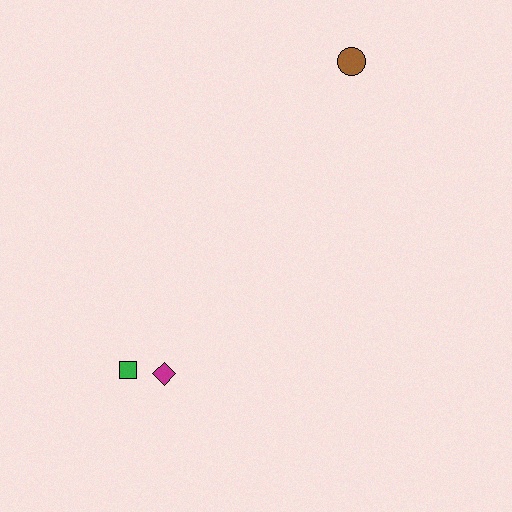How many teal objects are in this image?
There are no teal objects.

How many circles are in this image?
There is 1 circle.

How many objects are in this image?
There are 3 objects.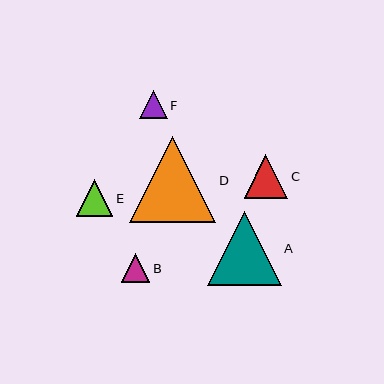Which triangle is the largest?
Triangle D is the largest with a size of approximately 86 pixels.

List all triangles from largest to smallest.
From largest to smallest: D, A, C, E, B, F.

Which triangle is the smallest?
Triangle F is the smallest with a size of approximately 28 pixels.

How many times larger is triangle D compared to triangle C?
Triangle D is approximately 2.0 times the size of triangle C.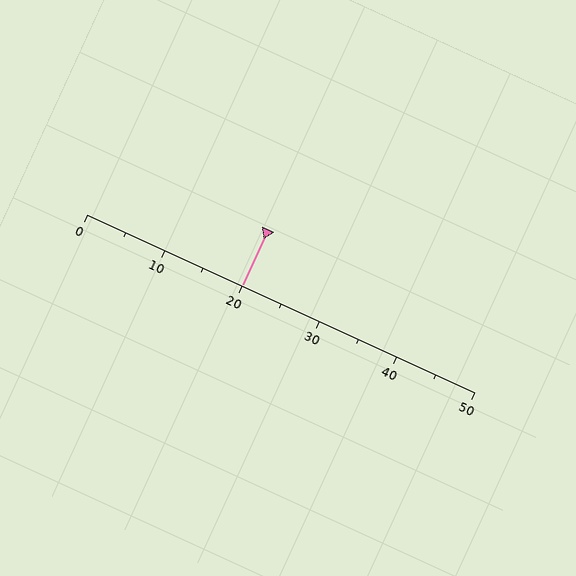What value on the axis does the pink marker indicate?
The marker indicates approximately 20.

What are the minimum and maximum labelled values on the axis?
The axis runs from 0 to 50.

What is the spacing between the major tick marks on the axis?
The major ticks are spaced 10 apart.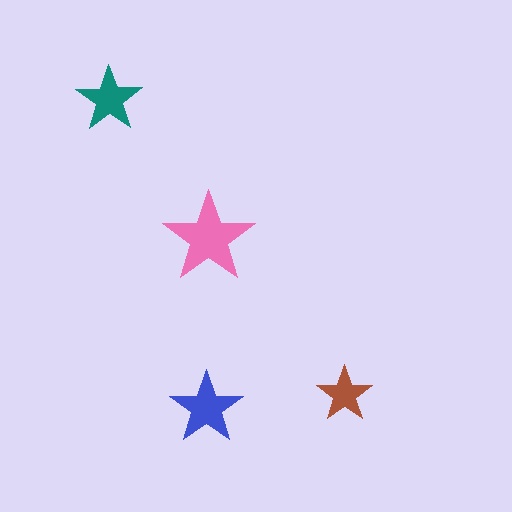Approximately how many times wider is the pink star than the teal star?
About 1.5 times wider.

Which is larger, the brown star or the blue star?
The blue one.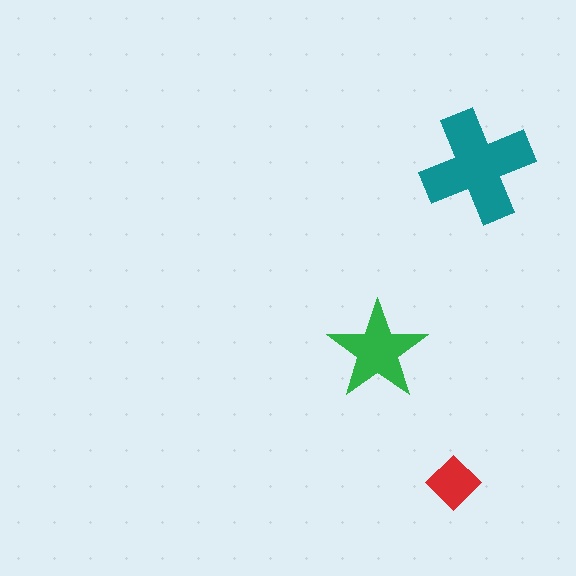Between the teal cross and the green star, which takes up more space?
The teal cross.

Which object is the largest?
The teal cross.